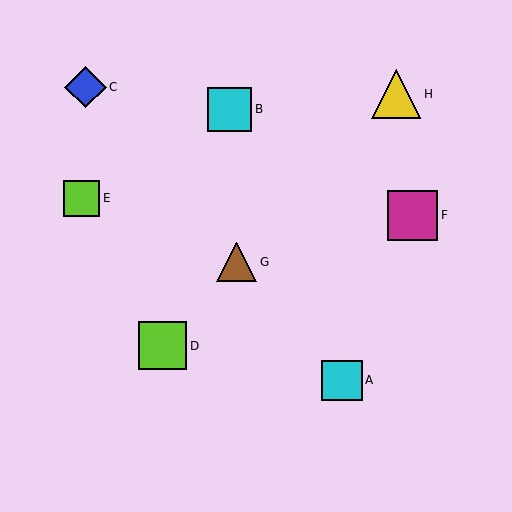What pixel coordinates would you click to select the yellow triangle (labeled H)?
Click at (396, 94) to select the yellow triangle H.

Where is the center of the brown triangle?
The center of the brown triangle is at (237, 262).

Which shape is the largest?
The magenta square (labeled F) is the largest.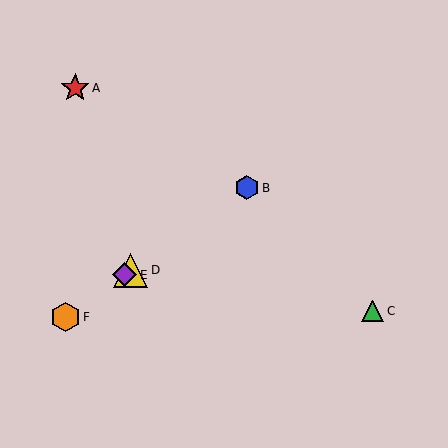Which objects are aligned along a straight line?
Objects B, D, E, F are aligned along a straight line.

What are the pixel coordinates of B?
Object B is at (247, 188).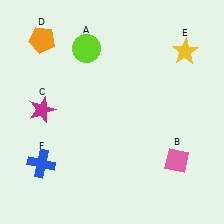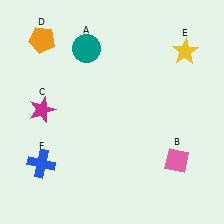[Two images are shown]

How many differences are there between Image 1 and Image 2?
There is 1 difference between the two images.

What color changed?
The circle (A) changed from lime in Image 1 to teal in Image 2.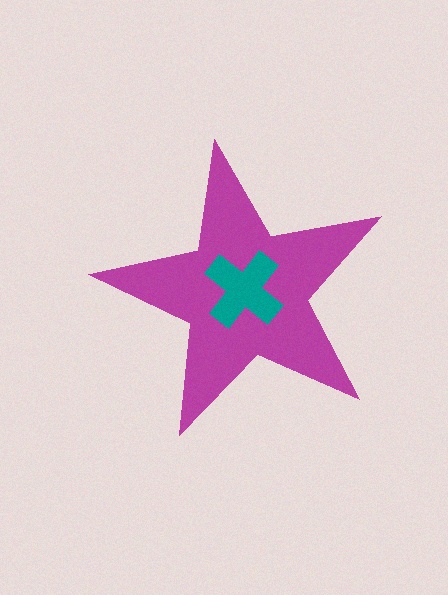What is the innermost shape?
The teal cross.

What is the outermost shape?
The magenta star.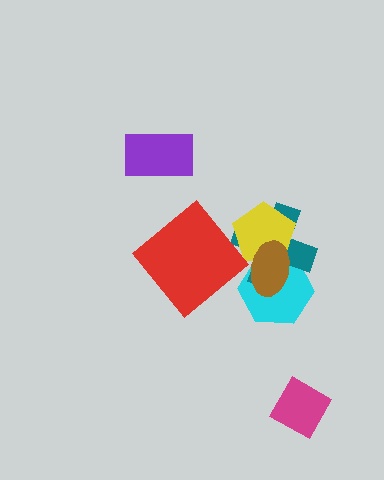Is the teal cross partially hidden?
Yes, it is partially covered by another shape.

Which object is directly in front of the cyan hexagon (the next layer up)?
The teal cross is directly in front of the cyan hexagon.